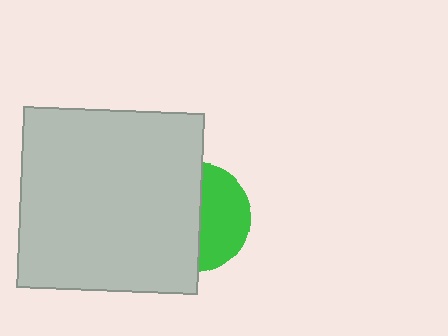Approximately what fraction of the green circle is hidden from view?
Roughly 56% of the green circle is hidden behind the light gray square.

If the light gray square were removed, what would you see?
You would see the complete green circle.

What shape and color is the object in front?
The object in front is a light gray square.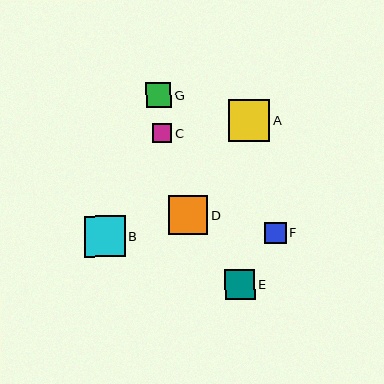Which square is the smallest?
Square C is the smallest with a size of approximately 19 pixels.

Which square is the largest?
Square A is the largest with a size of approximately 42 pixels.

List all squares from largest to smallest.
From largest to smallest: A, B, D, E, G, F, C.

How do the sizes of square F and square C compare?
Square F and square C are approximately the same size.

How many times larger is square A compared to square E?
Square A is approximately 1.4 times the size of square E.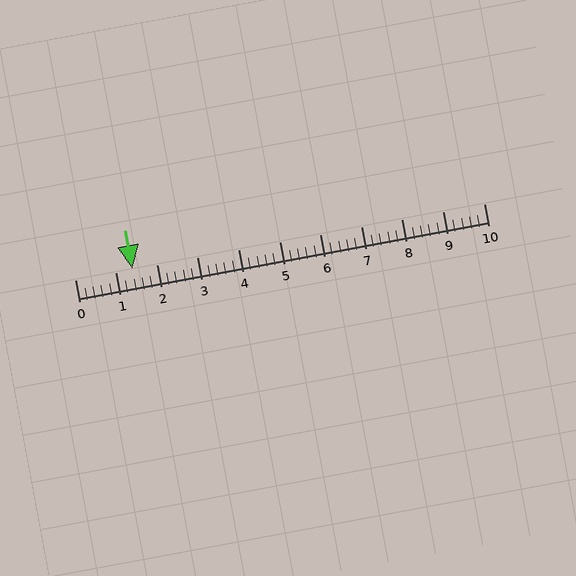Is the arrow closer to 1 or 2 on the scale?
The arrow is closer to 1.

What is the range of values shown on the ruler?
The ruler shows values from 0 to 10.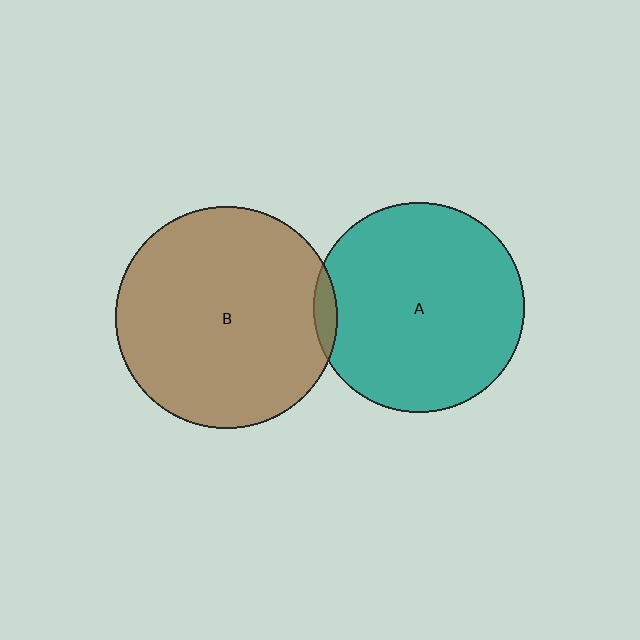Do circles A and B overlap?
Yes.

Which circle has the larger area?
Circle B (brown).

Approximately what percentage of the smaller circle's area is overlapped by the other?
Approximately 5%.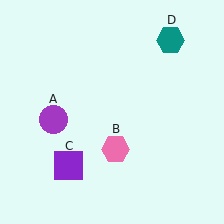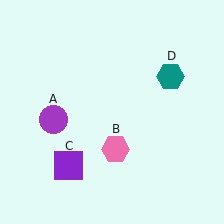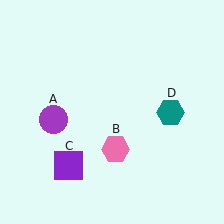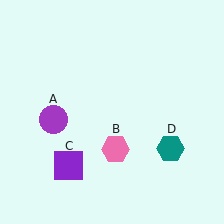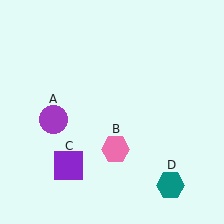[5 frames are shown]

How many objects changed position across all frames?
1 object changed position: teal hexagon (object D).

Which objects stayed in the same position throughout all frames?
Purple circle (object A) and pink hexagon (object B) and purple square (object C) remained stationary.